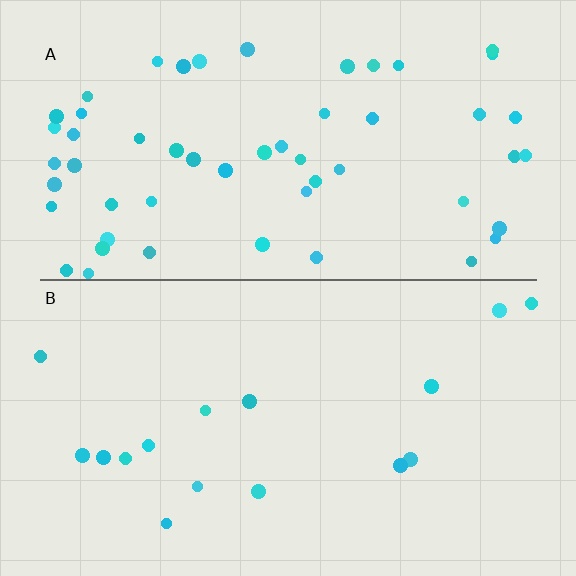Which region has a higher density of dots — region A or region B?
A (the top).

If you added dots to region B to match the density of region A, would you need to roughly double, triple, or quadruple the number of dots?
Approximately triple.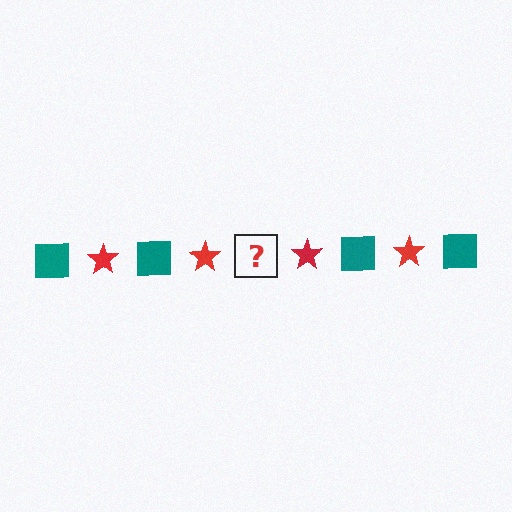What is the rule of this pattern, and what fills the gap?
The rule is that the pattern alternates between teal square and red star. The gap should be filled with a teal square.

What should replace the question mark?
The question mark should be replaced with a teal square.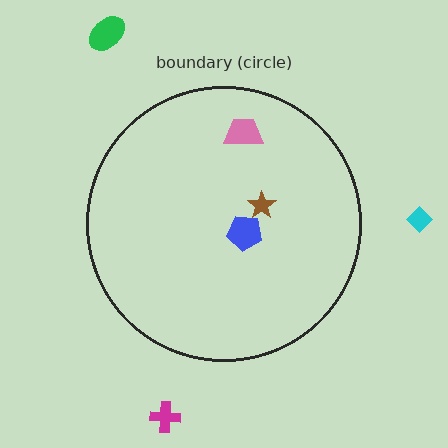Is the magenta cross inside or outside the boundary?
Outside.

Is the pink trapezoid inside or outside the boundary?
Inside.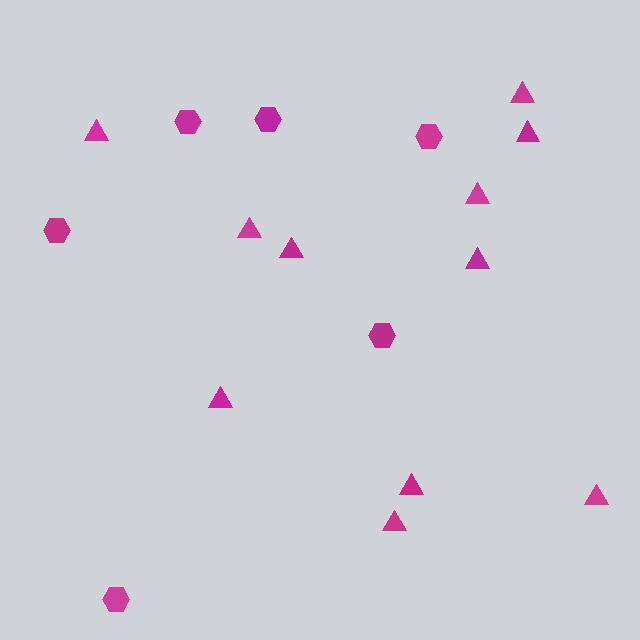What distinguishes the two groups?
There are 2 groups: one group of triangles (11) and one group of hexagons (6).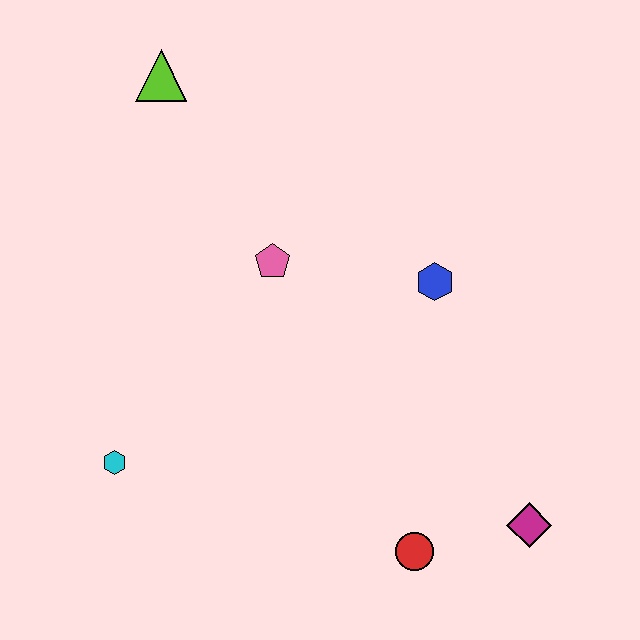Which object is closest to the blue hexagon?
The pink pentagon is closest to the blue hexagon.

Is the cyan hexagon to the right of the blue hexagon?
No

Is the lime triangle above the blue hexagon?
Yes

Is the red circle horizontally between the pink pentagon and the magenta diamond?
Yes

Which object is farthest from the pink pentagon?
The magenta diamond is farthest from the pink pentagon.